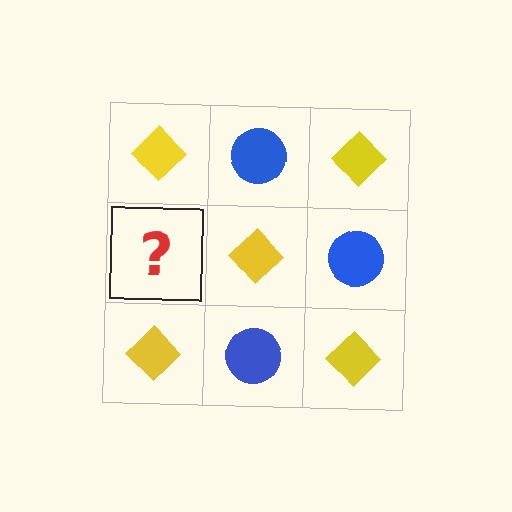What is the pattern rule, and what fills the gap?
The rule is that it alternates yellow diamond and blue circle in a checkerboard pattern. The gap should be filled with a blue circle.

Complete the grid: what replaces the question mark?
The question mark should be replaced with a blue circle.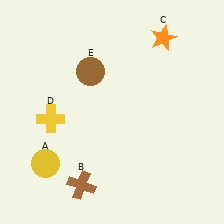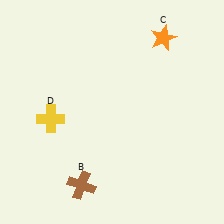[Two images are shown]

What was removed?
The yellow circle (A), the brown circle (E) were removed in Image 2.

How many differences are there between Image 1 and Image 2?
There are 2 differences between the two images.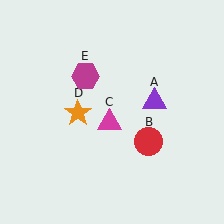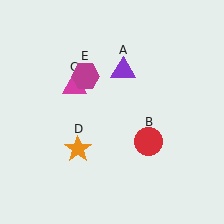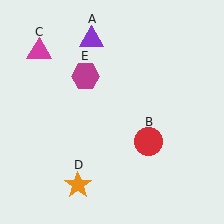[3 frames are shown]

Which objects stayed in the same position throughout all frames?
Red circle (object B) and magenta hexagon (object E) remained stationary.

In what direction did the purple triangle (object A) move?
The purple triangle (object A) moved up and to the left.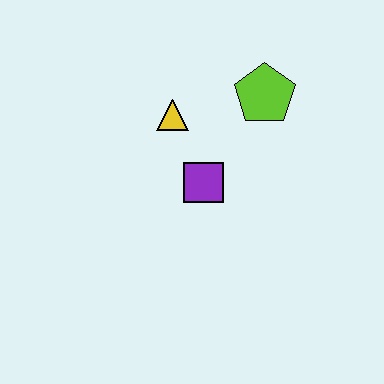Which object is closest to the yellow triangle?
The purple square is closest to the yellow triangle.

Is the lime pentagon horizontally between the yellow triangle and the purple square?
No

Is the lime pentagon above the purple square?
Yes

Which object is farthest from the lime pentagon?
The purple square is farthest from the lime pentagon.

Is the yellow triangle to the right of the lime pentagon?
No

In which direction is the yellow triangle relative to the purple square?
The yellow triangle is above the purple square.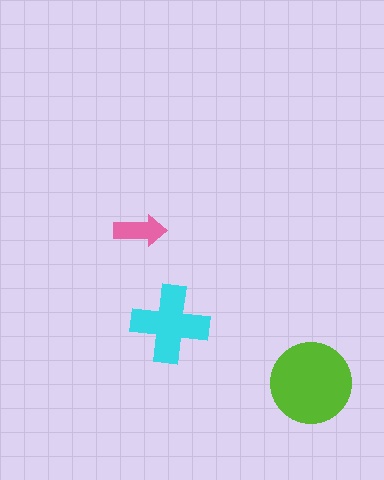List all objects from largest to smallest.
The lime circle, the cyan cross, the pink arrow.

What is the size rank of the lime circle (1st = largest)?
1st.